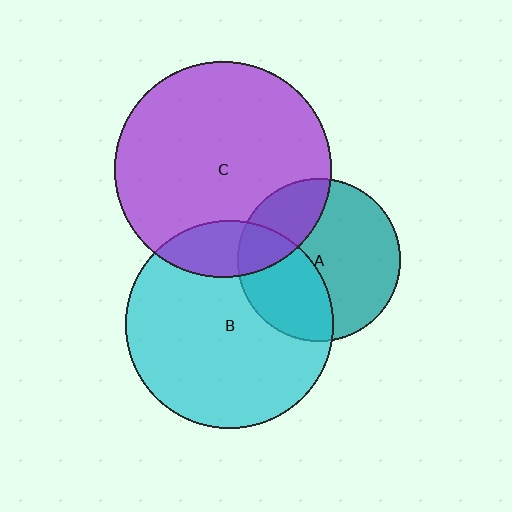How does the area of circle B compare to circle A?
Approximately 1.6 times.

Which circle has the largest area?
Circle C (purple).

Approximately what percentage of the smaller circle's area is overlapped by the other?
Approximately 25%.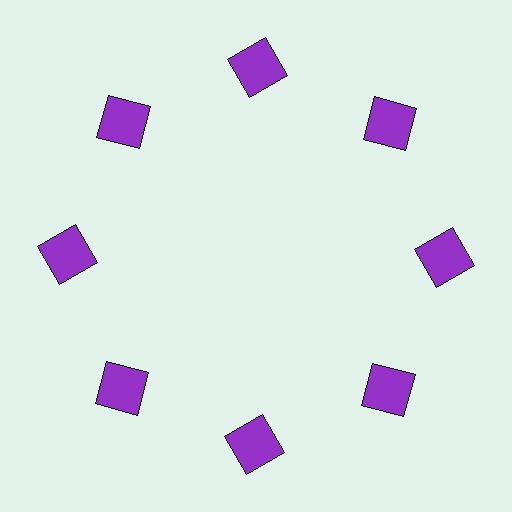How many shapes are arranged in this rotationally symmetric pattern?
There are 8 shapes, arranged in 8 groups of 1.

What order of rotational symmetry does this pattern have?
This pattern has 8-fold rotational symmetry.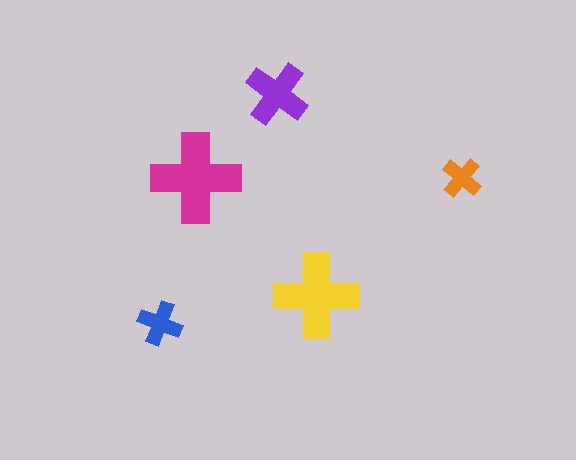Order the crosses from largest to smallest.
the magenta one, the yellow one, the purple one, the blue one, the orange one.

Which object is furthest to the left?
The blue cross is leftmost.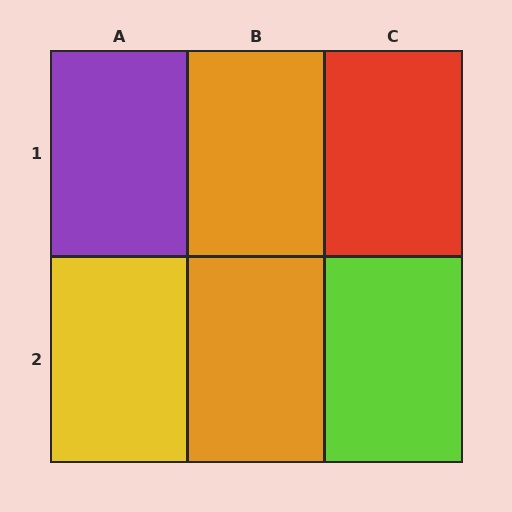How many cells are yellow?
1 cell is yellow.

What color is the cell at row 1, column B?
Orange.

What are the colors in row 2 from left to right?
Yellow, orange, lime.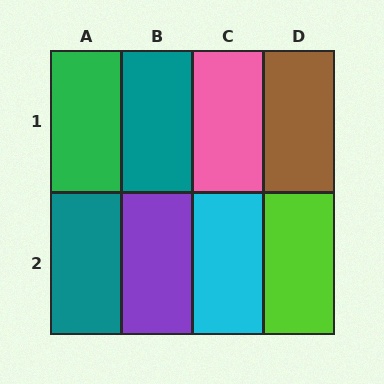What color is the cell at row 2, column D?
Lime.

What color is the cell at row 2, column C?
Cyan.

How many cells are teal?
2 cells are teal.